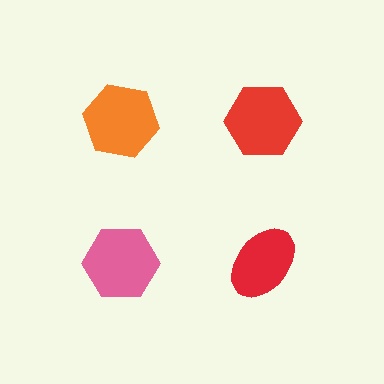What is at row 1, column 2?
A red hexagon.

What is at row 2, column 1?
A pink hexagon.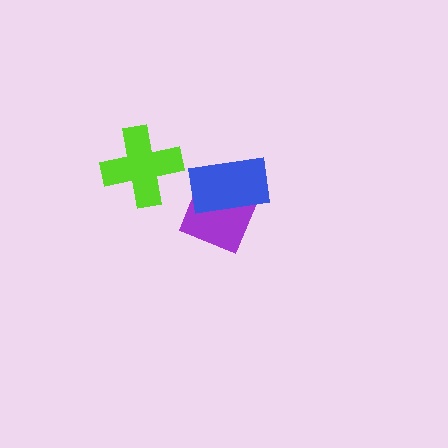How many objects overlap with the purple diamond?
1 object overlaps with the purple diamond.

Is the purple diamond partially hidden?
Yes, it is partially covered by another shape.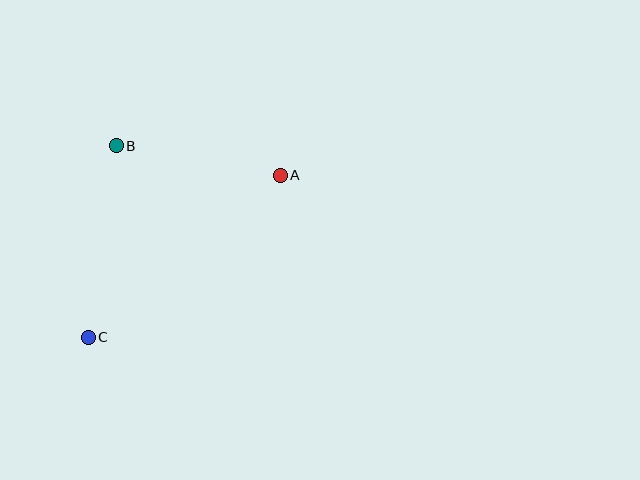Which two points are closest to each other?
Points A and B are closest to each other.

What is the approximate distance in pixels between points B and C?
The distance between B and C is approximately 193 pixels.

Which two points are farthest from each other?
Points A and C are farthest from each other.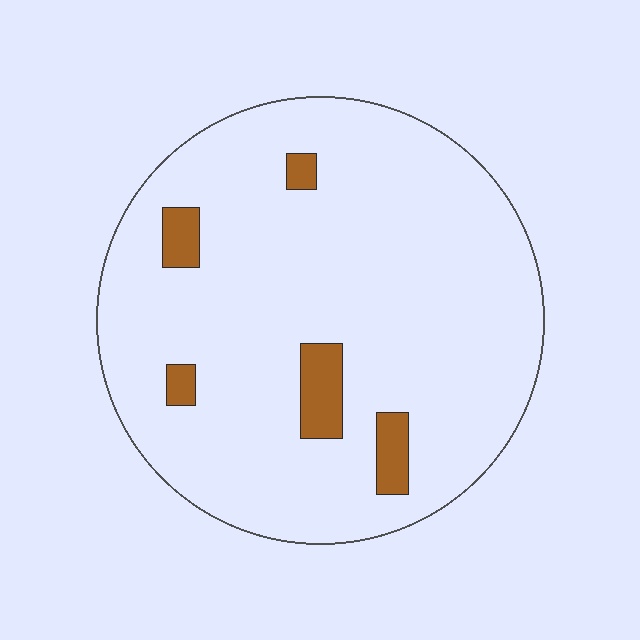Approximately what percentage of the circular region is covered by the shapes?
Approximately 5%.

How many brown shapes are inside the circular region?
5.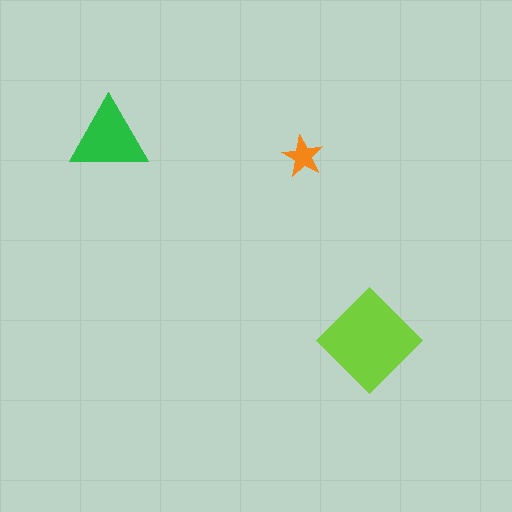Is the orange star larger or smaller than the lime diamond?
Smaller.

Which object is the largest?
The lime diamond.